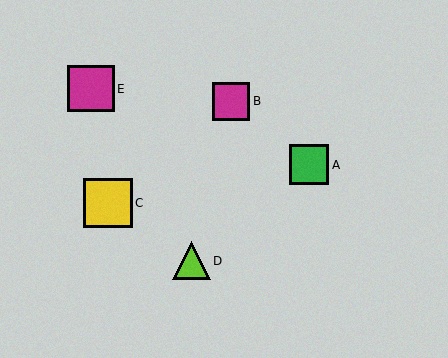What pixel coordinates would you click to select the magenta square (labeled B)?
Click at (231, 101) to select the magenta square B.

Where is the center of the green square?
The center of the green square is at (309, 165).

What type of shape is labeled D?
Shape D is a lime triangle.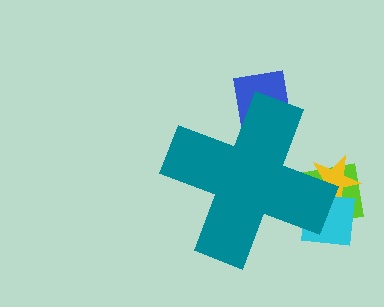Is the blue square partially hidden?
Yes, the blue square is partially hidden behind the teal cross.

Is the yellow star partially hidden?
Yes, the yellow star is partially hidden behind the teal cross.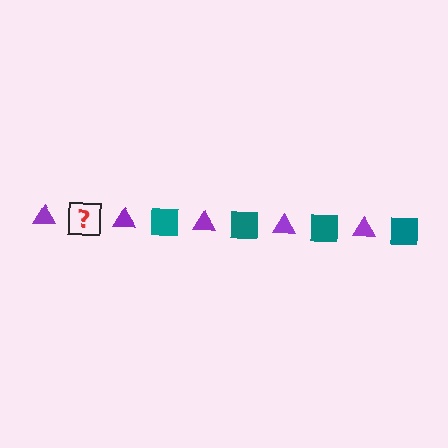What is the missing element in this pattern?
The missing element is a teal square.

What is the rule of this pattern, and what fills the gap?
The rule is that the pattern alternates between purple triangle and teal square. The gap should be filled with a teal square.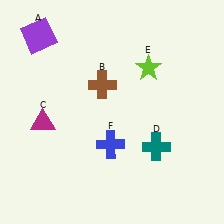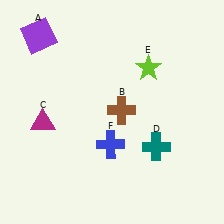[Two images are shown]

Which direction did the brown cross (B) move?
The brown cross (B) moved down.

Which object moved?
The brown cross (B) moved down.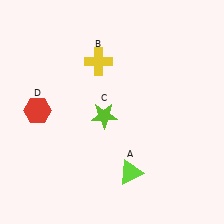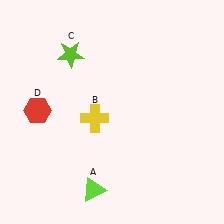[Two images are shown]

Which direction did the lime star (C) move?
The lime star (C) moved up.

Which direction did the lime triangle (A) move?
The lime triangle (A) moved left.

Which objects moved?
The objects that moved are: the lime triangle (A), the yellow cross (B), the lime star (C).